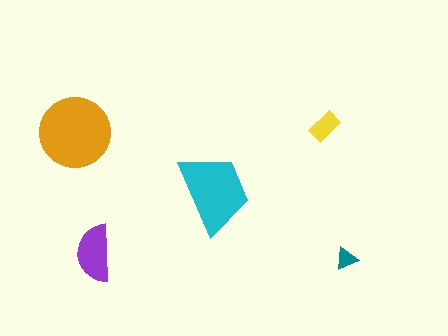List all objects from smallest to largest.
The teal triangle, the yellow rectangle, the purple semicircle, the cyan trapezoid, the orange circle.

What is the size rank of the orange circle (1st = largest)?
1st.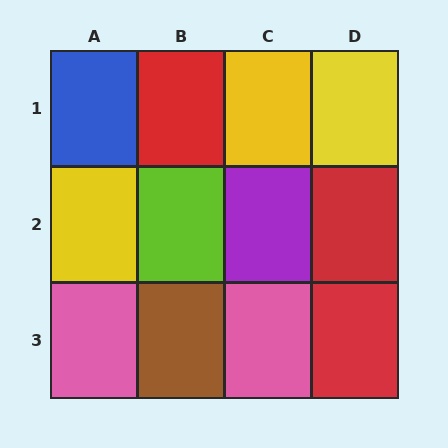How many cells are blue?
1 cell is blue.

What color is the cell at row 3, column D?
Red.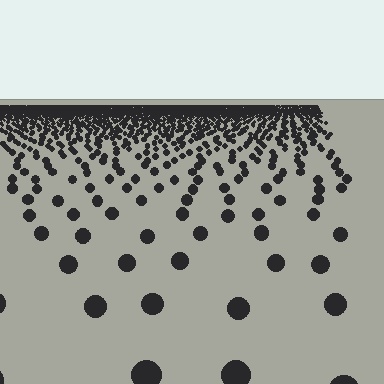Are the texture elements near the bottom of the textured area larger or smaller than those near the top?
Larger. Near the bottom, elements are closer to the viewer and appear at a bigger on-screen size.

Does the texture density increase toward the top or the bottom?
Density increases toward the top.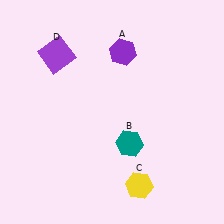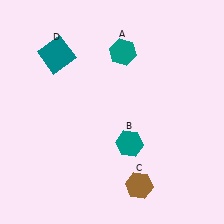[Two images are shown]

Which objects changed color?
A changed from purple to teal. C changed from yellow to brown. D changed from purple to teal.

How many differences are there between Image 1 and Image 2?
There are 3 differences between the two images.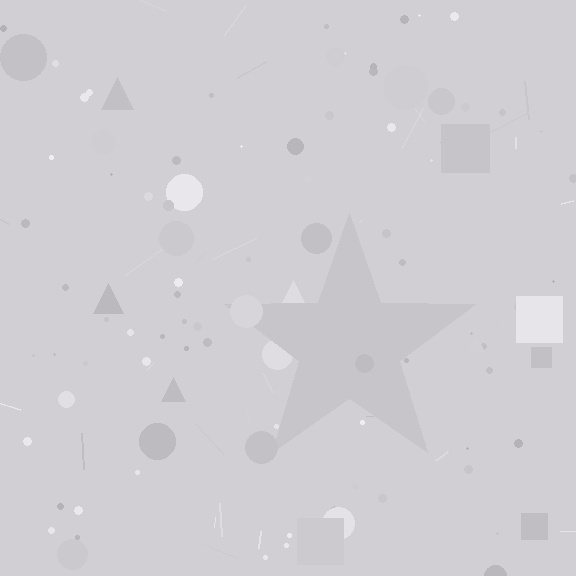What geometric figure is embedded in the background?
A star is embedded in the background.